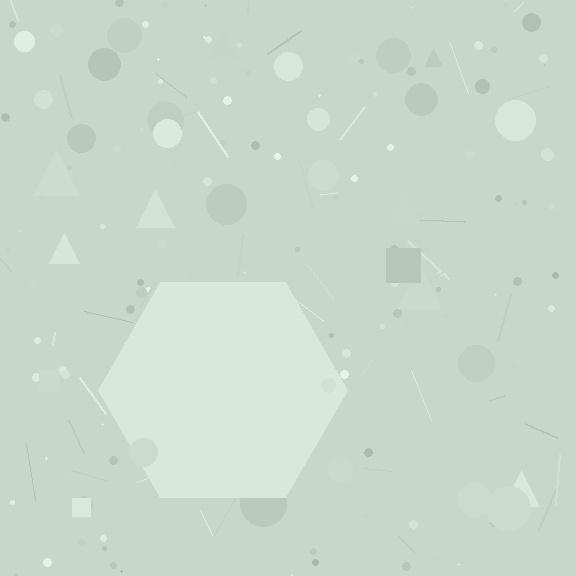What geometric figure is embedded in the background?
A hexagon is embedded in the background.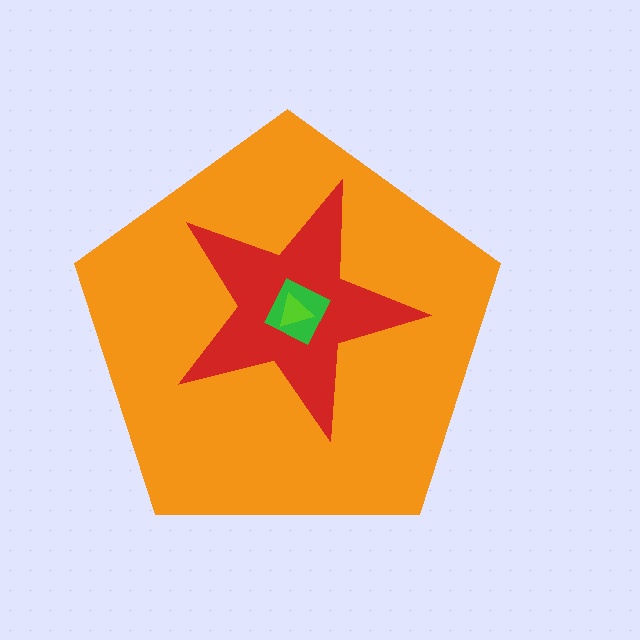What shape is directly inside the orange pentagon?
The red star.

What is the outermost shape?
The orange pentagon.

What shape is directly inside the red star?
The green square.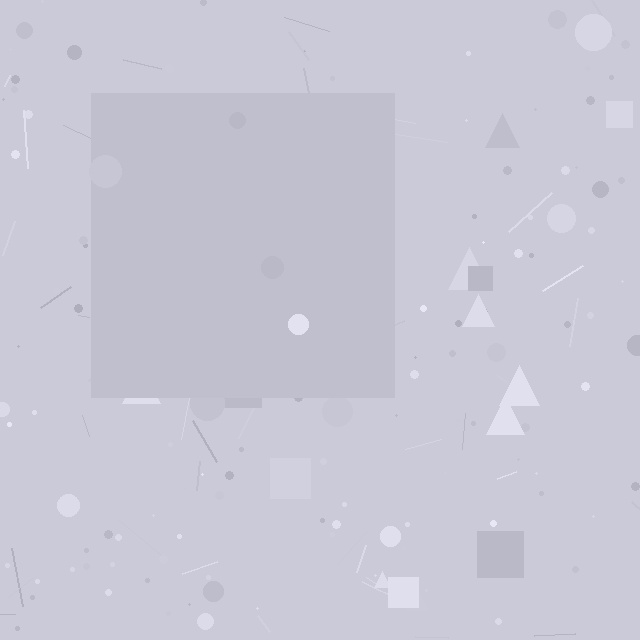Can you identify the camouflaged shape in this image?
The camouflaged shape is a square.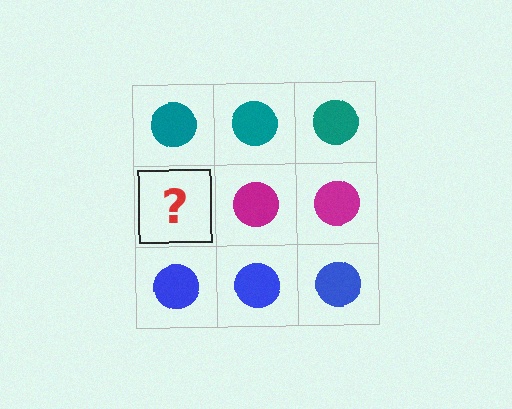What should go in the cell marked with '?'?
The missing cell should contain a magenta circle.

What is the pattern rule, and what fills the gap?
The rule is that each row has a consistent color. The gap should be filled with a magenta circle.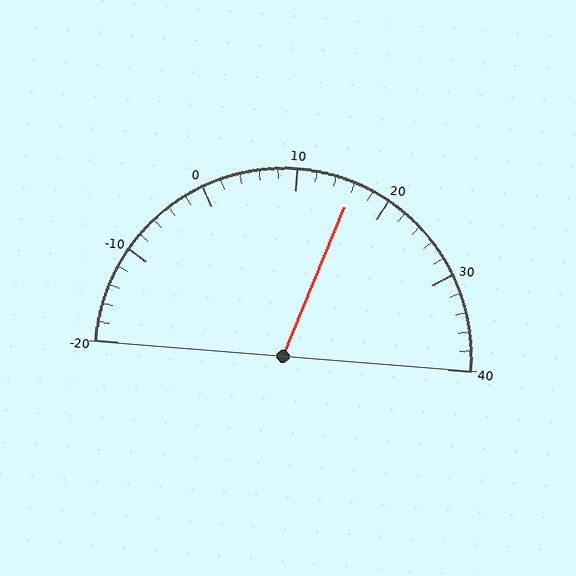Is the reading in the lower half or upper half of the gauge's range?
The reading is in the upper half of the range (-20 to 40).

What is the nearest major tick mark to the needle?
The nearest major tick mark is 20.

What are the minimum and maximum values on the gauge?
The gauge ranges from -20 to 40.